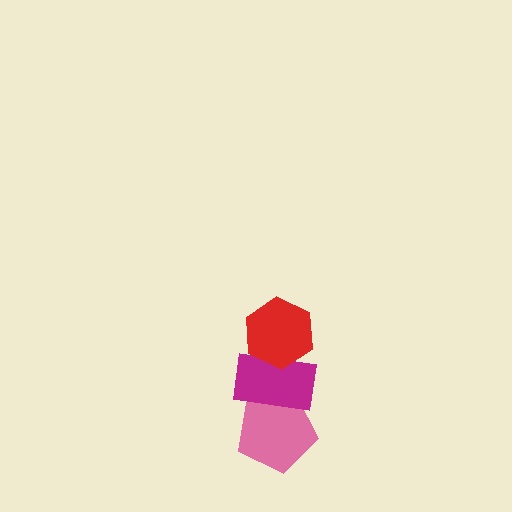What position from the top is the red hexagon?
The red hexagon is 1st from the top.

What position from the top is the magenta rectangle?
The magenta rectangle is 2nd from the top.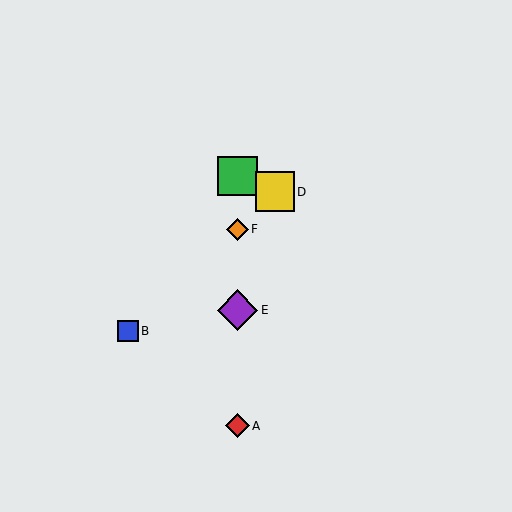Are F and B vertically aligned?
No, F is at x≈237 and B is at x≈128.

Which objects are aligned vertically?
Objects A, C, E, F are aligned vertically.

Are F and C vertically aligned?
Yes, both are at x≈237.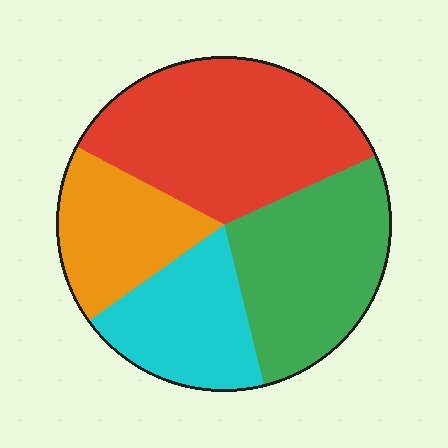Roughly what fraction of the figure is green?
Green covers 28% of the figure.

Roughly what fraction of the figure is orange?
Orange takes up about one sixth (1/6) of the figure.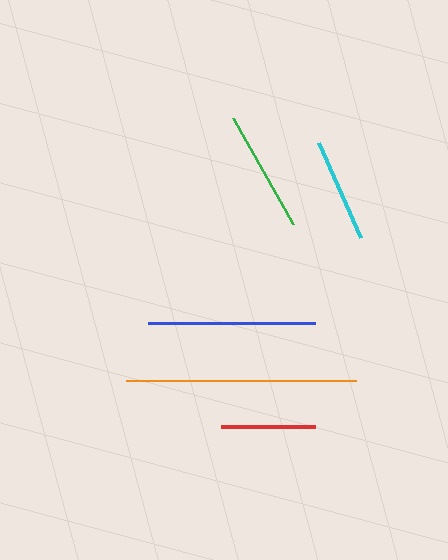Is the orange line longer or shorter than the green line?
The orange line is longer than the green line.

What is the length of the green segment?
The green segment is approximately 122 pixels long.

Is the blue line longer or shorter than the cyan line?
The blue line is longer than the cyan line.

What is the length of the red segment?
The red segment is approximately 94 pixels long.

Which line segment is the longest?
The orange line is the longest at approximately 229 pixels.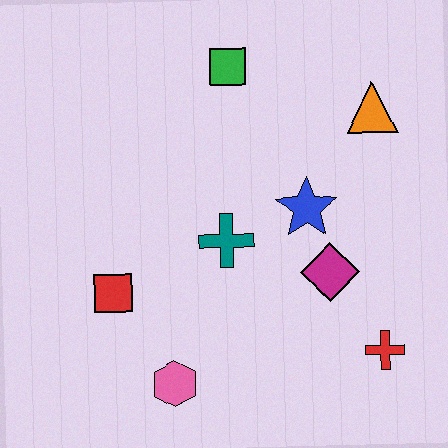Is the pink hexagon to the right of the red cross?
No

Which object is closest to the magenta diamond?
The blue star is closest to the magenta diamond.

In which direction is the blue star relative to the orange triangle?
The blue star is below the orange triangle.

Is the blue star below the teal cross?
No